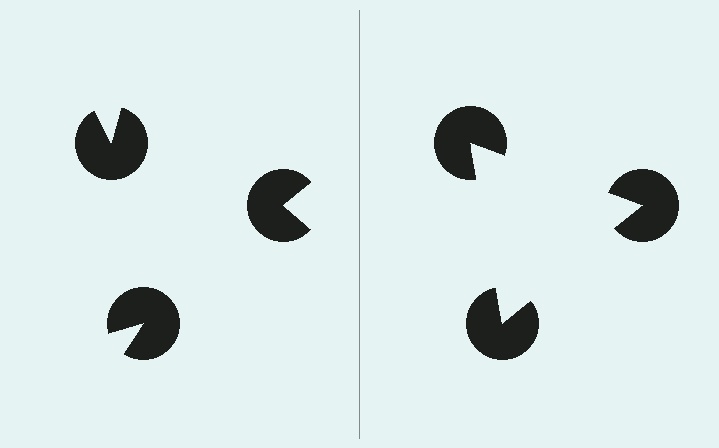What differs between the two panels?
The pac-man discs are positioned identically on both sides; only the wedge orientations differ. On the right they align to a triangle; on the left they are misaligned.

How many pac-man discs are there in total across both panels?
6 — 3 on each side.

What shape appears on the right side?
An illusory triangle.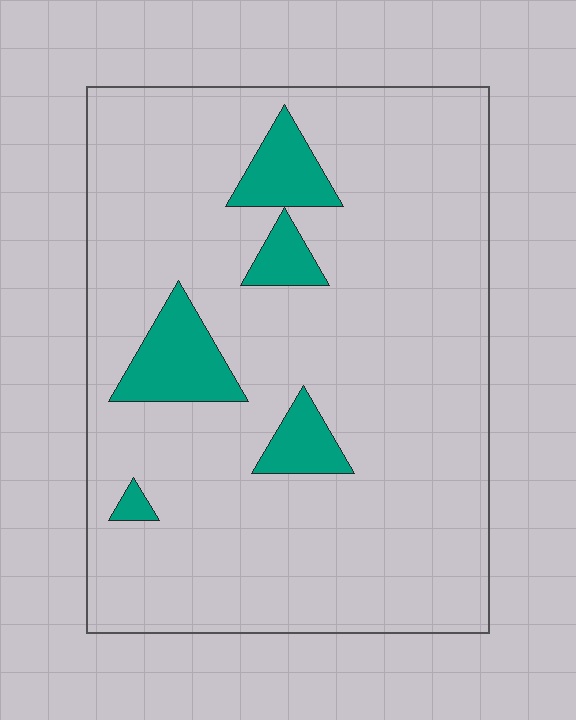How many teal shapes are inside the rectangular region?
5.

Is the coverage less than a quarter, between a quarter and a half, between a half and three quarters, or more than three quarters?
Less than a quarter.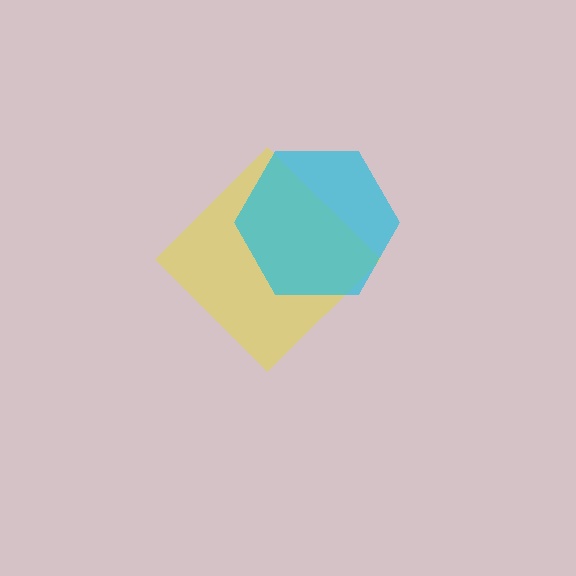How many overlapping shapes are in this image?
There are 2 overlapping shapes in the image.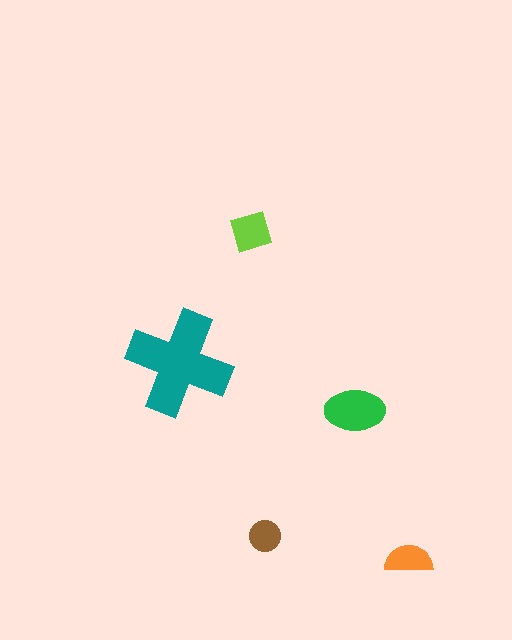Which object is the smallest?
The brown circle.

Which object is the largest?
The teal cross.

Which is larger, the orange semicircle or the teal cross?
The teal cross.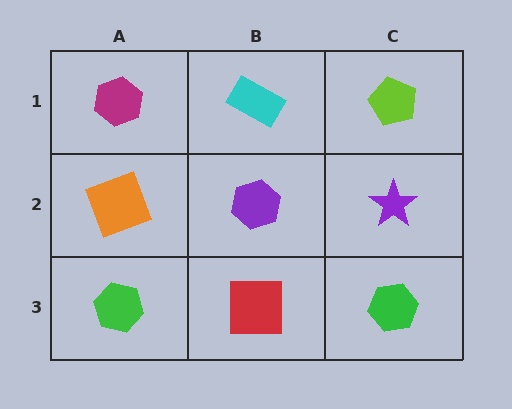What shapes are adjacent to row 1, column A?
An orange square (row 2, column A), a cyan rectangle (row 1, column B).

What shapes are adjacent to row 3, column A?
An orange square (row 2, column A), a red square (row 3, column B).